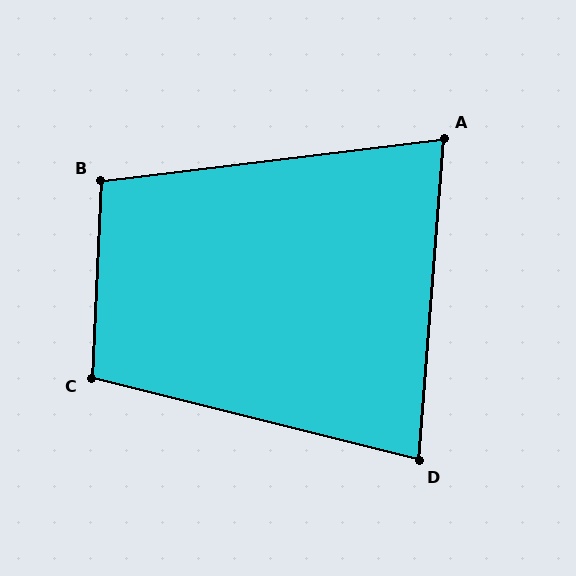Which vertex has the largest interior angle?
C, at approximately 101 degrees.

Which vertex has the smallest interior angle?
A, at approximately 79 degrees.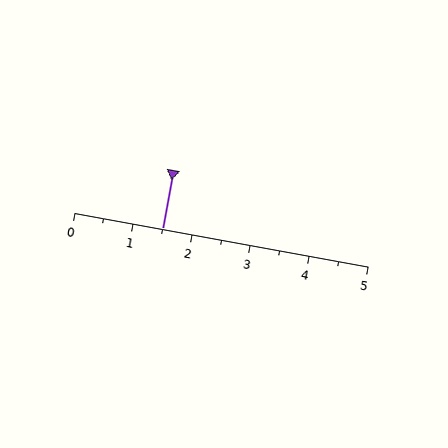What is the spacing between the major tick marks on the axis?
The major ticks are spaced 1 apart.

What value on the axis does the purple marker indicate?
The marker indicates approximately 1.5.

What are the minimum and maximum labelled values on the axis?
The axis runs from 0 to 5.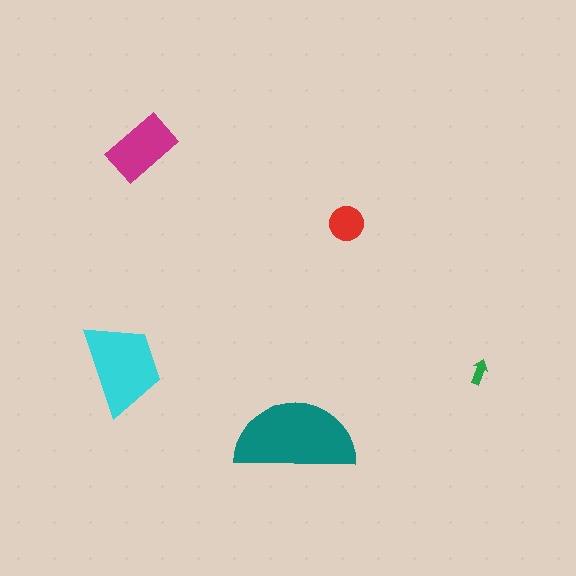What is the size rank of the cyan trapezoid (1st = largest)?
2nd.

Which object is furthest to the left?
The cyan trapezoid is leftmost.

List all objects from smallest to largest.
The green arrow, the red circle, the magenta rectangle, the cyan trapezoid, the teal semicircle.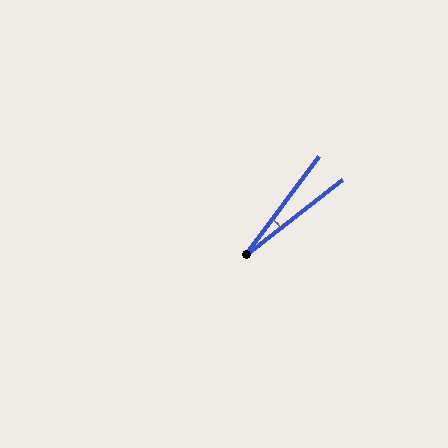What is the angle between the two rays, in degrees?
Approximately 15 degrees.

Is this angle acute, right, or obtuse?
It is acute.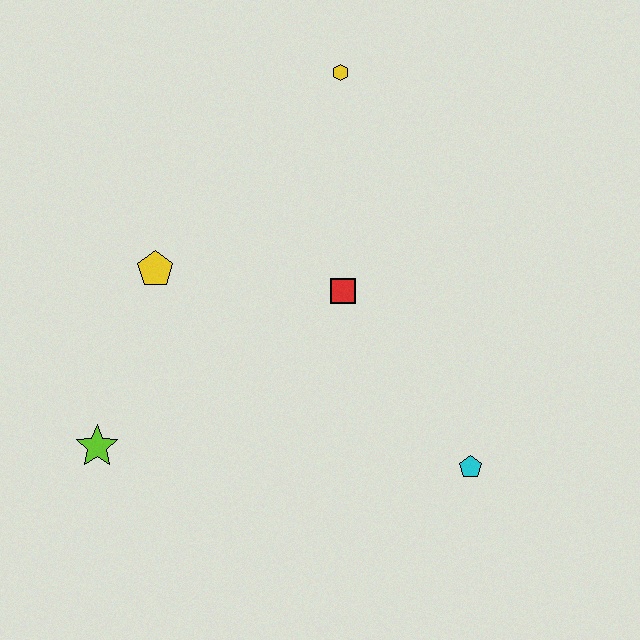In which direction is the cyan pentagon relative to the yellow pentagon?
The cyan pentagon is to the right of the yellow pentagon.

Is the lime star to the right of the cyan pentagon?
No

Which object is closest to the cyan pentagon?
The red square is closest to the cyan pentagon.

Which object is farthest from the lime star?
The yellow hexagon is farthest from the lime star.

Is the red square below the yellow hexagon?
Yes